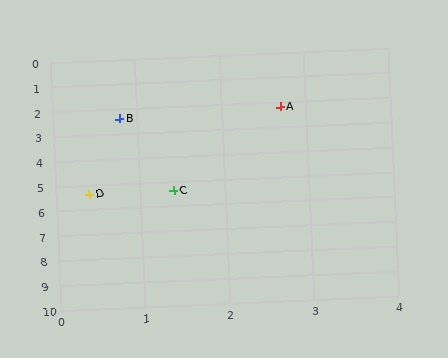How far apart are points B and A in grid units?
Points B and A are about 1.9 grid units apart.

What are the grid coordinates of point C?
Point C is at approximately (1.4, 5.4).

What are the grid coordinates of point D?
Point D is at approximately (0.4, 5.4).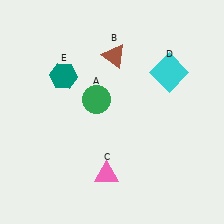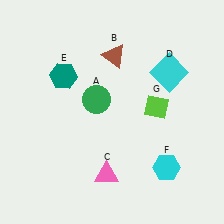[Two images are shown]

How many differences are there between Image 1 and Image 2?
There are 2 differences between the two images.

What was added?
A cyan hexagon (F), a lime diamond (G) were added in Image 2.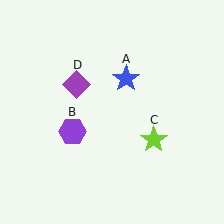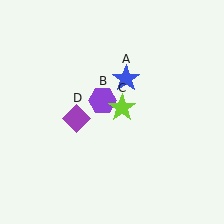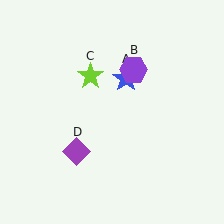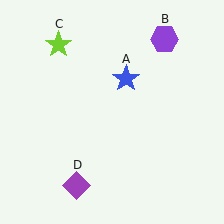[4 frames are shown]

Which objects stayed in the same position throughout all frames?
Blue star (object A) remained stationary.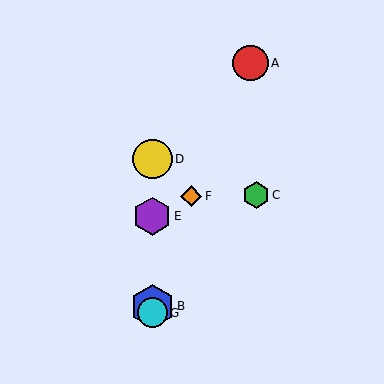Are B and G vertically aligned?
Yes, both are at x≈152.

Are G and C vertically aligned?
No, G is at x≈152 and C is at x≈256.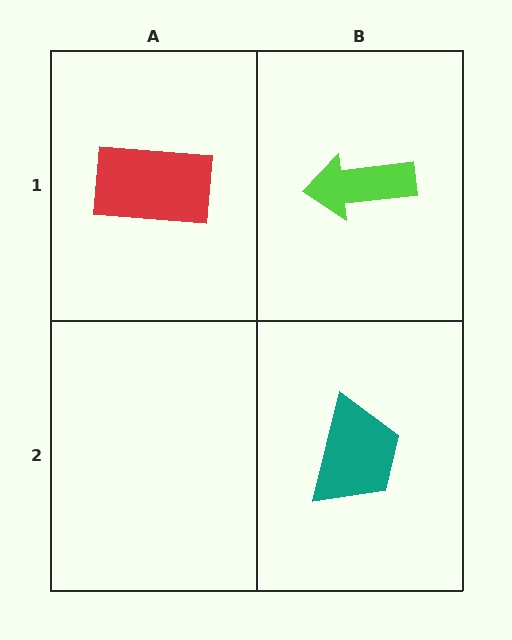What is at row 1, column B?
A lime arrow.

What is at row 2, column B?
A teal trapezoid.